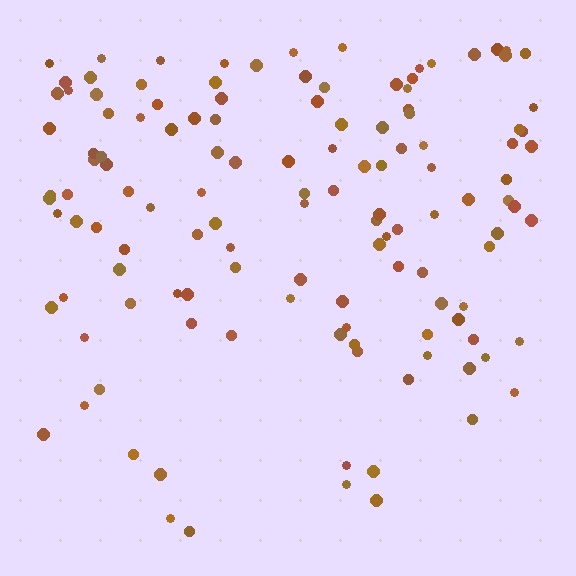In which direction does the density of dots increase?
From bottom to top, with the top side densest.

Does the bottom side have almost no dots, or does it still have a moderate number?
Still a moderate number, just noticeably fewer than the top.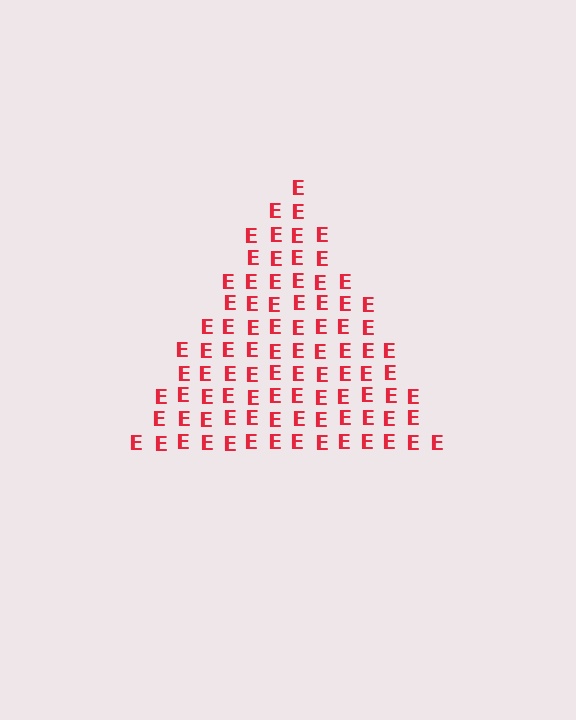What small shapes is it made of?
It is made of small letter E's.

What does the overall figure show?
The overall figure shows a triangle.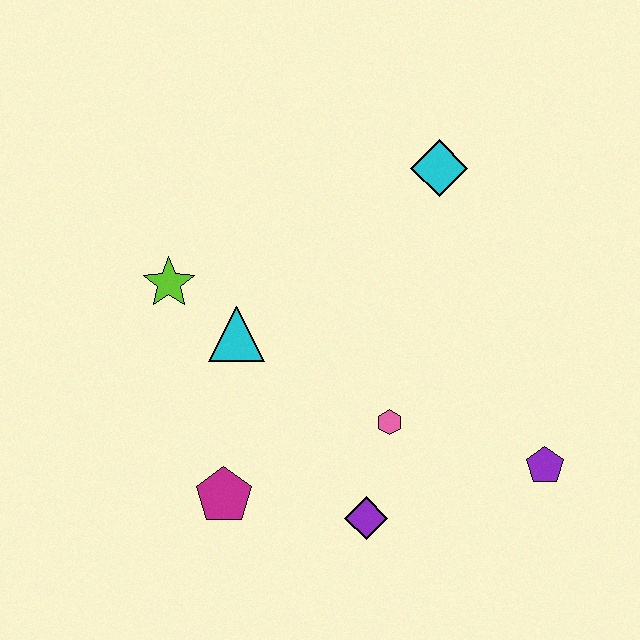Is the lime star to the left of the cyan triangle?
Yes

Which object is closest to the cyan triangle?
The lime star is closest to the cyan triangle.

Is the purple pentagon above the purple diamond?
Yes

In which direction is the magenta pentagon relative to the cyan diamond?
The magenta pentagon is below the cyan diamond.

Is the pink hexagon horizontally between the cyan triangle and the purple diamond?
No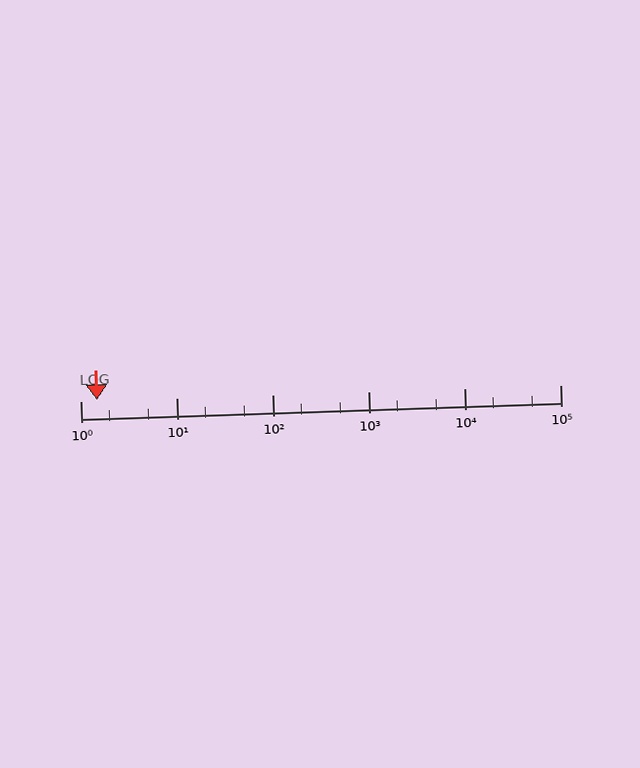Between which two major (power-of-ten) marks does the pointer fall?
The pointer is between 1 and 10.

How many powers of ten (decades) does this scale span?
The scale spans 5 decades, from 1 to 100000.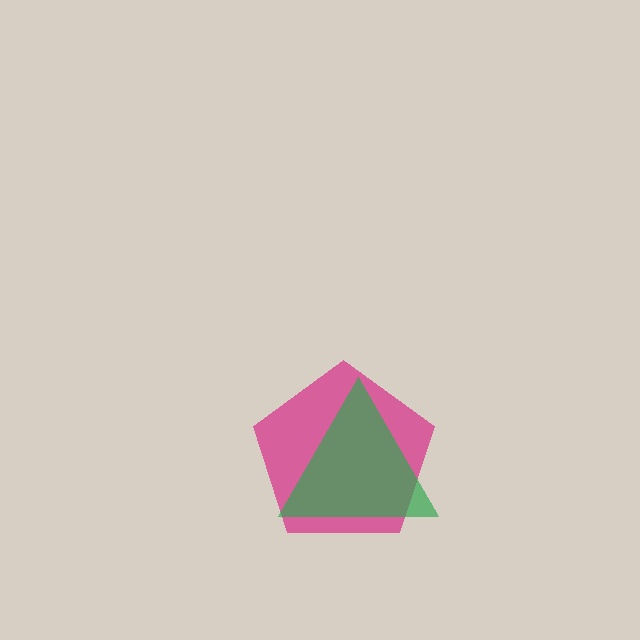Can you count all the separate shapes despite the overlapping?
Yes, there are 2 separate shapes.